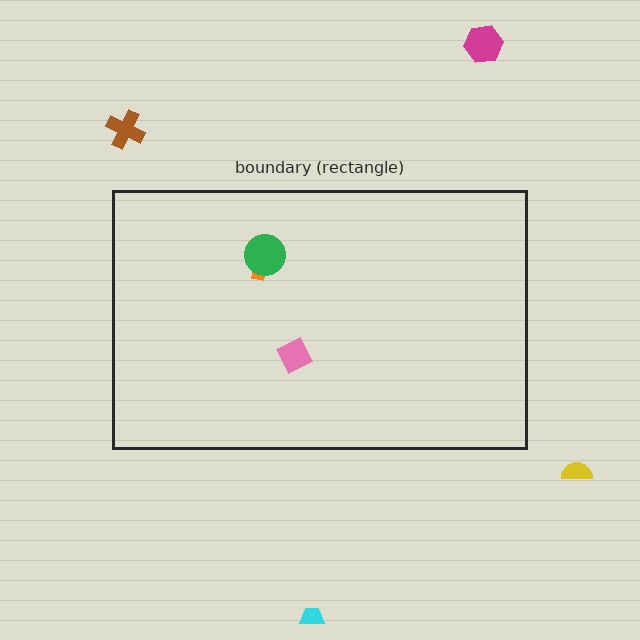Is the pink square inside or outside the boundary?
Inside.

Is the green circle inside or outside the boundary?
Inside.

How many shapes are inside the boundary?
3 inside, 4 outside.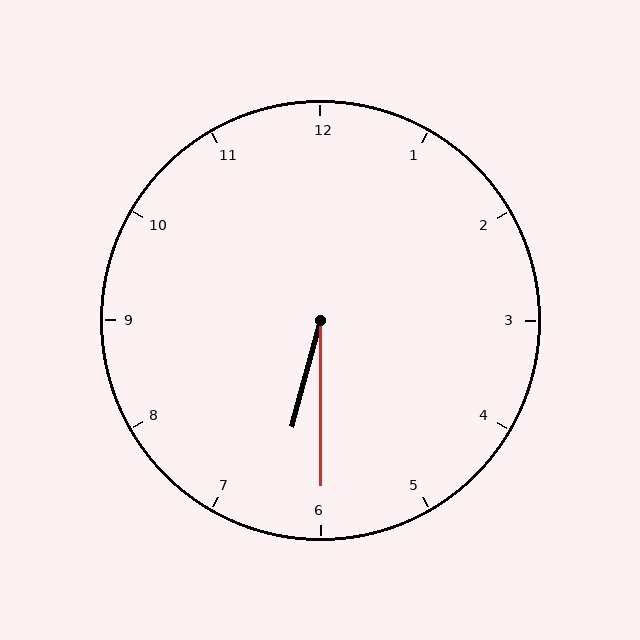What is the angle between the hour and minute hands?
Approximately 15 degrees.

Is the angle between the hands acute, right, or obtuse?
It is acute.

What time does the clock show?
6:30.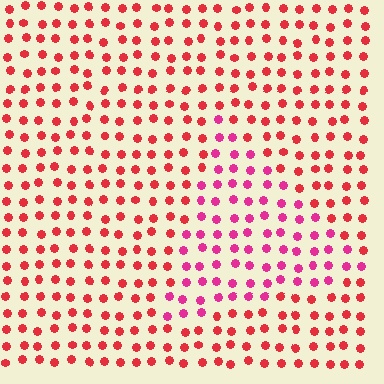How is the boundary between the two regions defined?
The boundary is defined purely by a slight shift in hue (about 30 degrees). Spacing, size, and orientation are identical on both sides.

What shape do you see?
I see a triangle.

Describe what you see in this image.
The image is filled with small red elements in a uniform arrangement. A triangle-shaped region is visible where the elements are tinted to a slightly different hue, forming a subtle color boundary.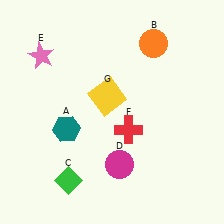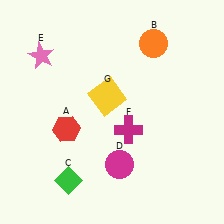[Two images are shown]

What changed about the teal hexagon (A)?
In Image 1, A is teal. In Image 2, it changed to red.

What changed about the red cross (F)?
In Image 1, F is red. In Image 2, it changed to magenta.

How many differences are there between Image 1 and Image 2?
There are 2 differences between the two images.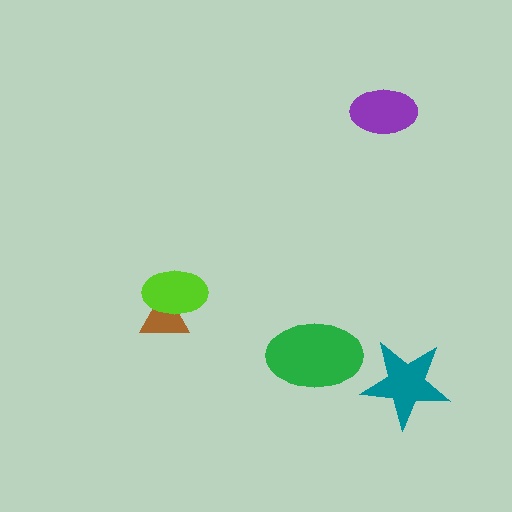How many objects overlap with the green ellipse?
0 objects overlap with the green ellipse.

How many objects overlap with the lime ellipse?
1 object overlaps with the lime ellipse.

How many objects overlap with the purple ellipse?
0 objects overlap with the purple ellipse.